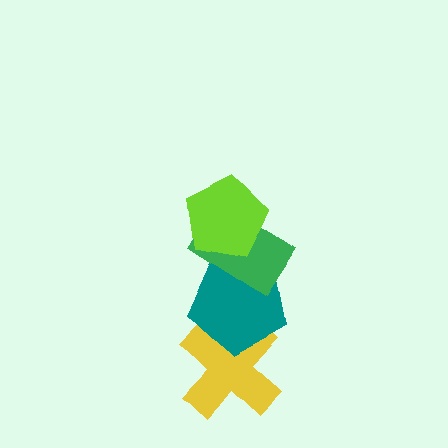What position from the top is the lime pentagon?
The lime pentagon is 1st from the top.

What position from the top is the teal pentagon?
The teal pentagon is 3rd from the top.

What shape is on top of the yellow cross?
The teal pentagon is on top of the yellow cross.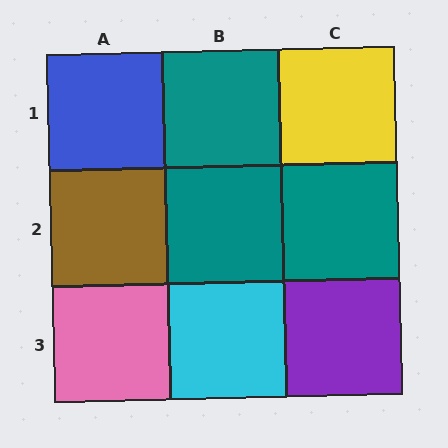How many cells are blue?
1 cell is blue.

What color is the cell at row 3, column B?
Cyan.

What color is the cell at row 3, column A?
Pink.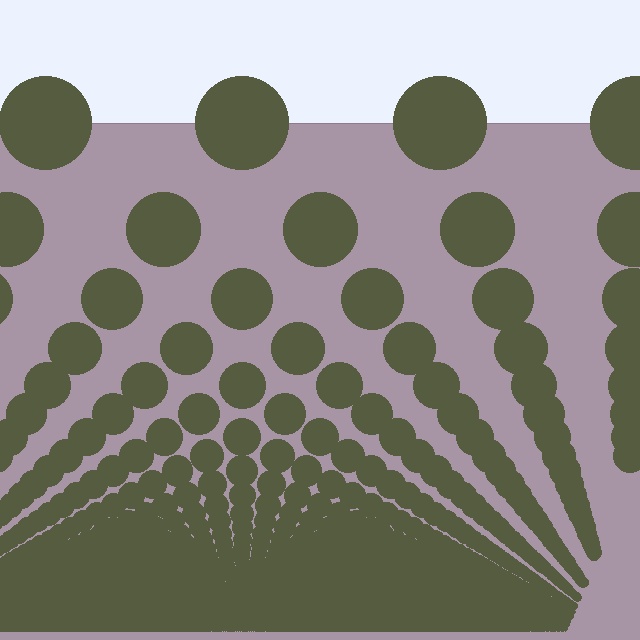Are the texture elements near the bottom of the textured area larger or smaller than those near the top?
Smaller. The gradient is inverted — elements near the bottom are smaller and denser.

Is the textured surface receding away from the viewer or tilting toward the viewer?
The surface appears to tilt toward the viewer. Texture elements get larger and sparser toward the top.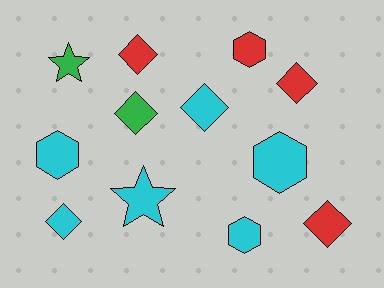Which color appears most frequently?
Cyan, with 6 objects.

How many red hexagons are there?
There is 1 red hexagon.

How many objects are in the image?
There are 12 objects.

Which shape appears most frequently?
Diamond, with 6 objects.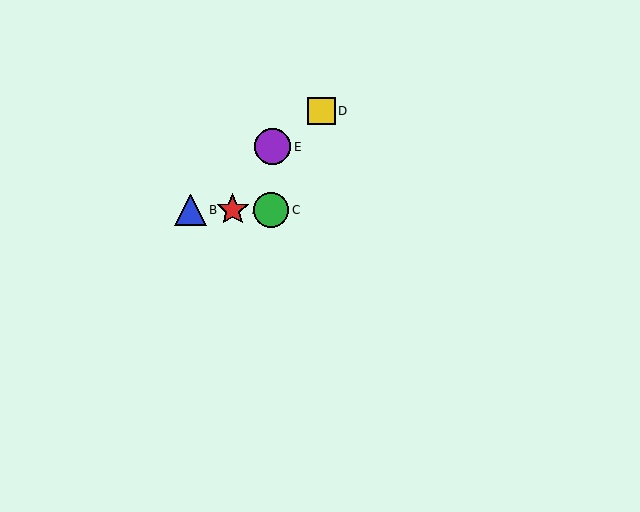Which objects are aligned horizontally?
Objects A, B, C are aligned horizontally.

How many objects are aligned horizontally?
3 objects (A, B, C) are aligned horizontally.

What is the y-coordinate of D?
Object D is at y≈111.